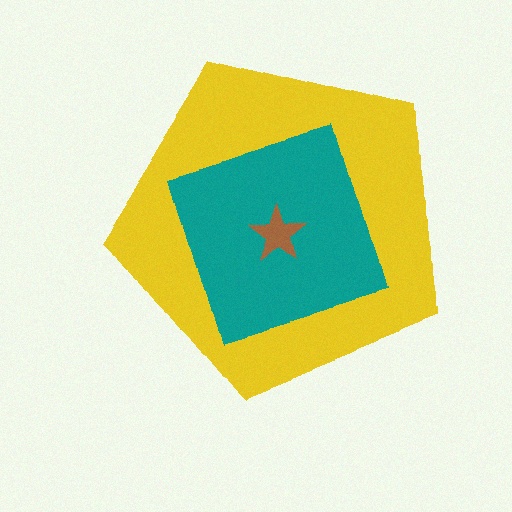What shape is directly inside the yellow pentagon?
The teal diamond.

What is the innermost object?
The brown star.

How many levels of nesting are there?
3.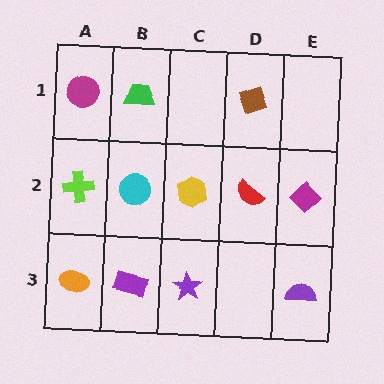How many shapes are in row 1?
3 shapes.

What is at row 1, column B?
A green trapezoid.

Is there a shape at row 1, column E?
No, that cell is empty.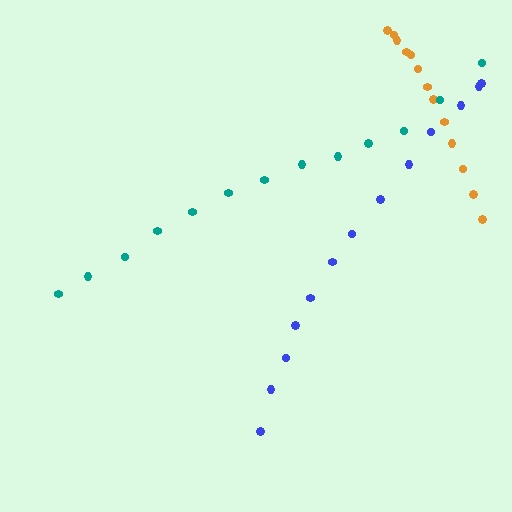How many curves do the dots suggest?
There are 3 distinct paths.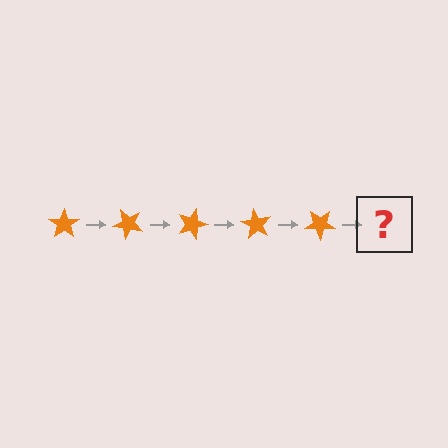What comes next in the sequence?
The next element should be an orange star rotated 225 degrees.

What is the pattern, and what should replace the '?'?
The pattern is that the star rotates 45 degrees each step. The '?' should be an orange star rotated 225 degrees.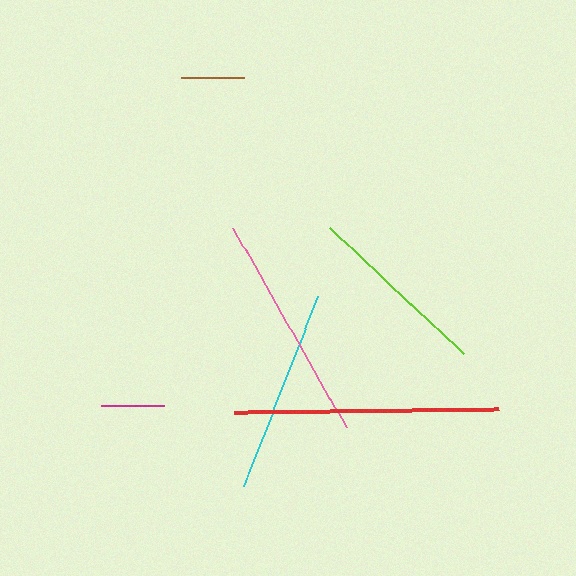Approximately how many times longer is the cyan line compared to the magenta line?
The cyan line is approximately 3.3 times the length of the magenta line.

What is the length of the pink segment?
The pink segment is approximately 230 pixels long.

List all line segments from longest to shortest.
From longest to shortest: red, pink, cyan, lime, brown, magenta.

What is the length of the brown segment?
The brown segment is approximately 63 pixels long.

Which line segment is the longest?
The red line is the longest at approximately 265 pixels.